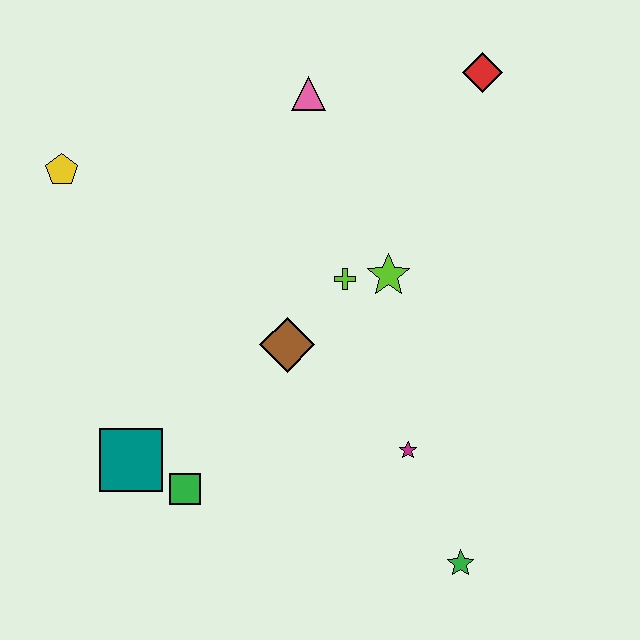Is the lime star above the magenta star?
Yes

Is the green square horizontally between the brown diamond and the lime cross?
No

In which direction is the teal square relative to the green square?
The teal square is to the left of the green square.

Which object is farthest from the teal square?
The red diamond is farthest from the teal square.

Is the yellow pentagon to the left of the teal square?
Yes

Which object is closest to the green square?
The teal square is closest to the green square.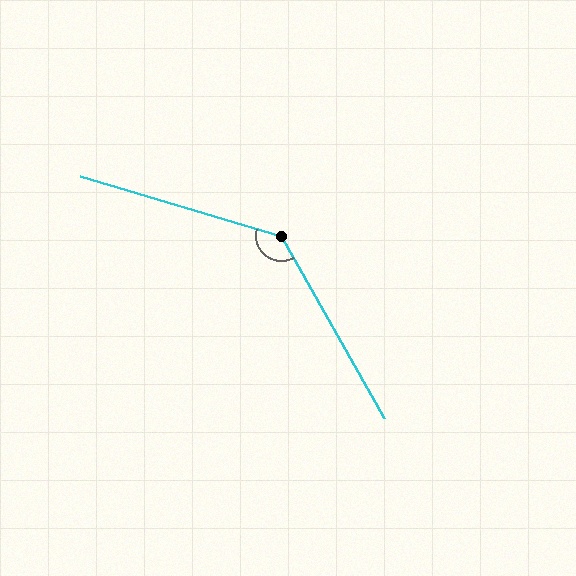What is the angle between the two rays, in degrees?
Approximately 136 degrees.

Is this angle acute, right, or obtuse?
It is obtuse.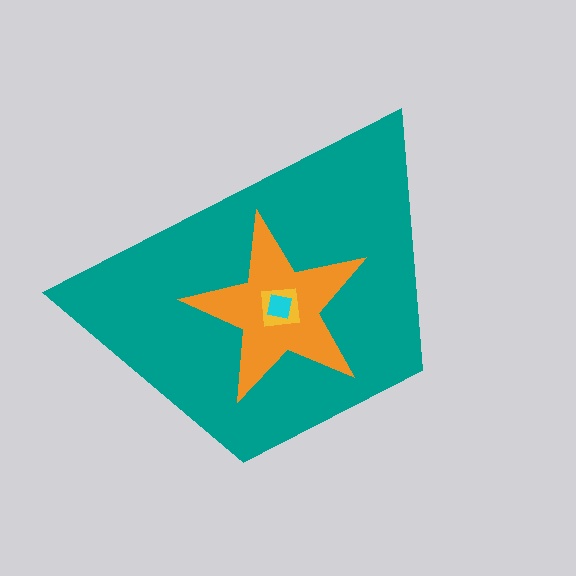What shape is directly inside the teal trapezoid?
The orange star.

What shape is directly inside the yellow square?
The cyan square.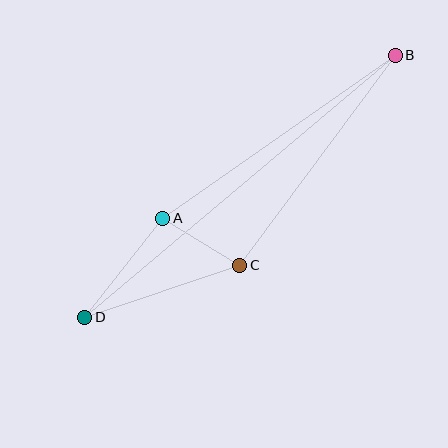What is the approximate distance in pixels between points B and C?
The distance between B and C is approximately 261 pixels.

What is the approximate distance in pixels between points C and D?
The distance between C and D is approximately 164 pixels.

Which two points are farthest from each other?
Points B and D are farthest from each other.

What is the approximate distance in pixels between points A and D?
The distance between A and D is approximately 126 pixels.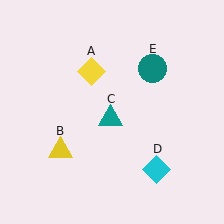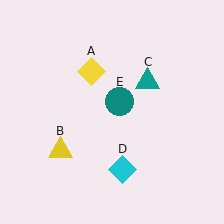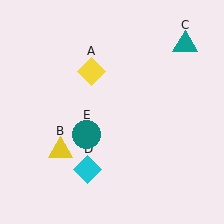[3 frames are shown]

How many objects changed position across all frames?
3 objects changed position: teal triangle (object C), cyan diamond (object D), teal circle (object E).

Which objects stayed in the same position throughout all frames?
Yellow diamond (object A) and yellow triangle (object B) remained stationary.